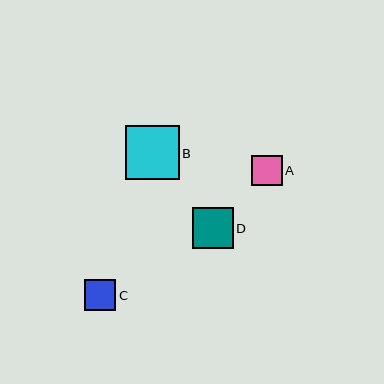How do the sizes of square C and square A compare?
Square C and square A are approximately the same size.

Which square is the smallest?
Square A is the smallest with a size of approximately 31 pixels.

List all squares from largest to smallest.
From largest to smallest: B, D, C, A.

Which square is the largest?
Square B is the largest with a size of approximately 54 pixels.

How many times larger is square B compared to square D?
Square B is approximately 1.3 times the size of square D.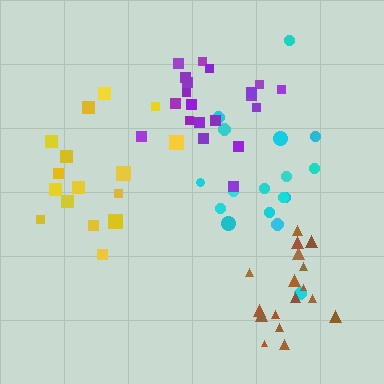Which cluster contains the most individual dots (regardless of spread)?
Purple (20).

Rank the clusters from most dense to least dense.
purple, brown, cyan, yellow.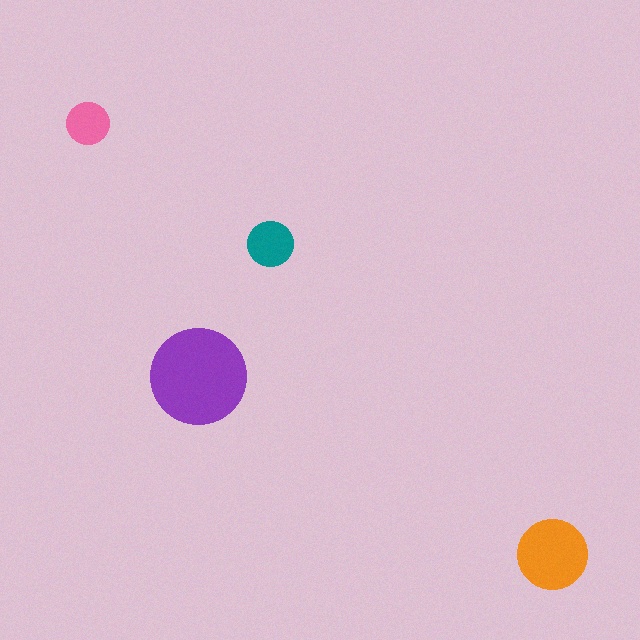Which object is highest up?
The pink circle is topmost.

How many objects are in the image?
There are 4 objects in the image.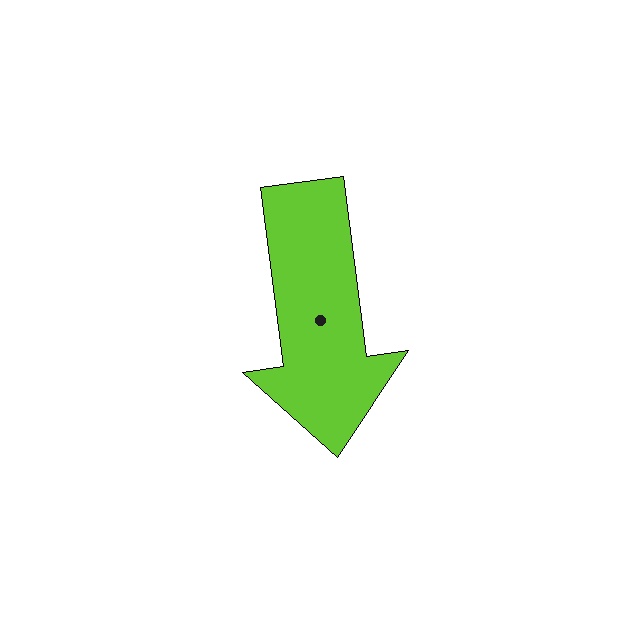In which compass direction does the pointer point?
South.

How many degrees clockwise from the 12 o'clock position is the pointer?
Approximately 173 degrees.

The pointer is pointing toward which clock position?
Roughly 6 o'clock.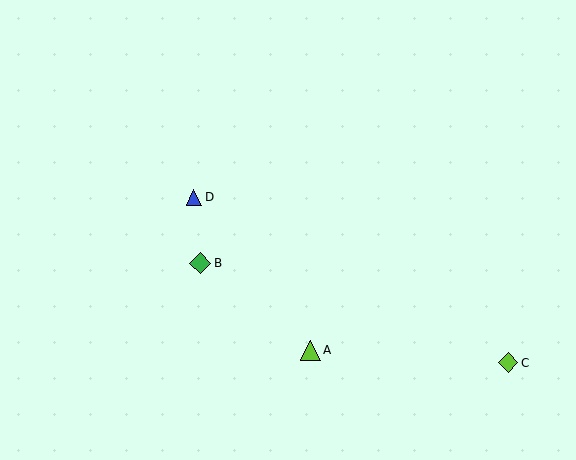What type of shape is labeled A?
Shape A is a lime triangle.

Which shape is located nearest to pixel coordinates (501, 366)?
The lime diamond (labeled C) at (508, 363) is nearest to that location.